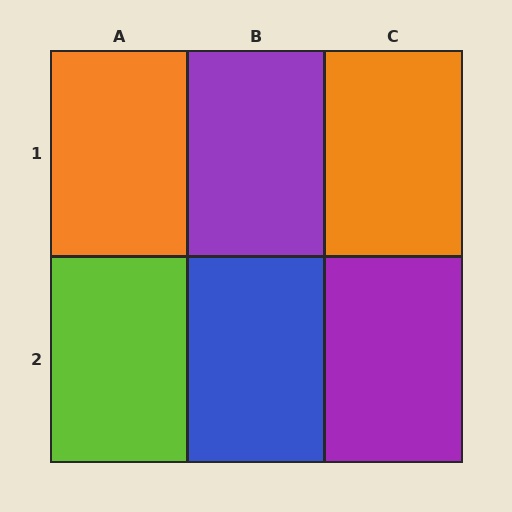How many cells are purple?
2 cells are purple.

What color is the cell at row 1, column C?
Orange.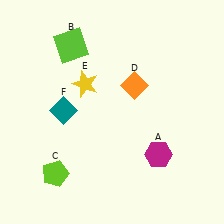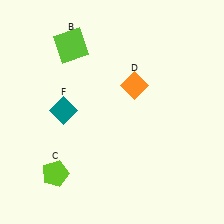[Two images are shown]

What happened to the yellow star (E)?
The yellow star (E) was removed in Image 2. It was in the top-left area of Image 1.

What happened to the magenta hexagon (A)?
The magenta hexagon (A) was removed in Image 2. It was in the bottom-right area of Image 1.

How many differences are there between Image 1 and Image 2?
There are 2 differences between the two images.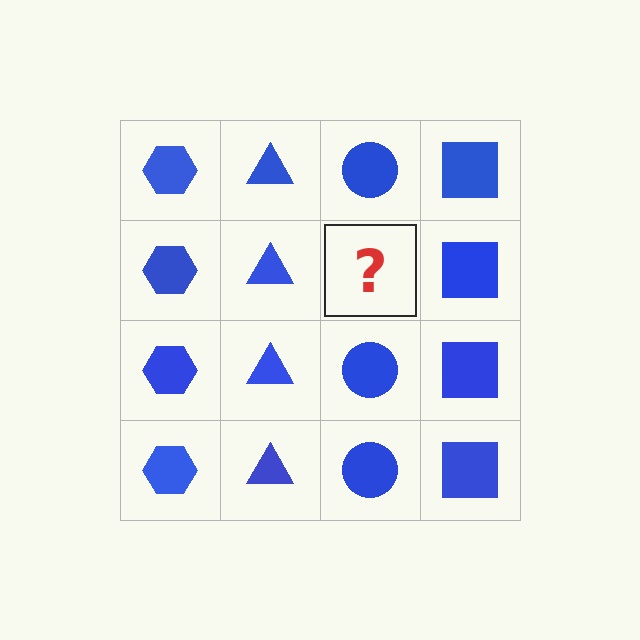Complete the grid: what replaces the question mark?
The question mark should be replaced with a blue circle.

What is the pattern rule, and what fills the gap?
The rule is that each column has a consistent shape. The gap should be filled with a blue circle.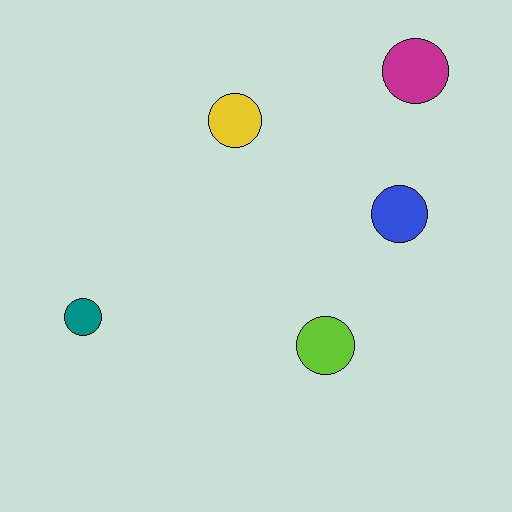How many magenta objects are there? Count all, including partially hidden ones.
There is 1 magenta object.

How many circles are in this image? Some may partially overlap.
There are 5 circles.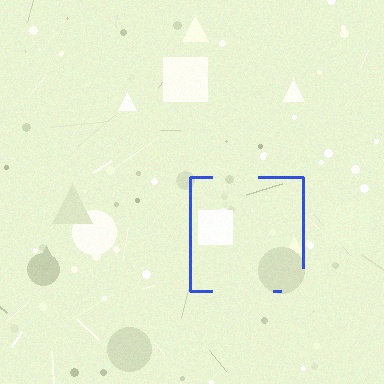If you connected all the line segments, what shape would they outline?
They would outline a square.